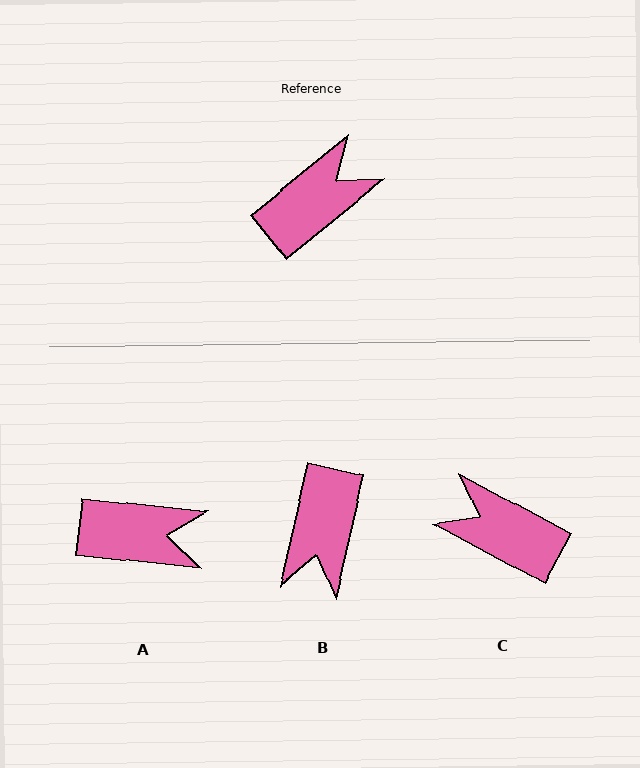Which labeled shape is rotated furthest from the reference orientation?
B, about 142 degrees away.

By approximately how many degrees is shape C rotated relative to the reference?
Approximately 112 degrees counter-clockwise.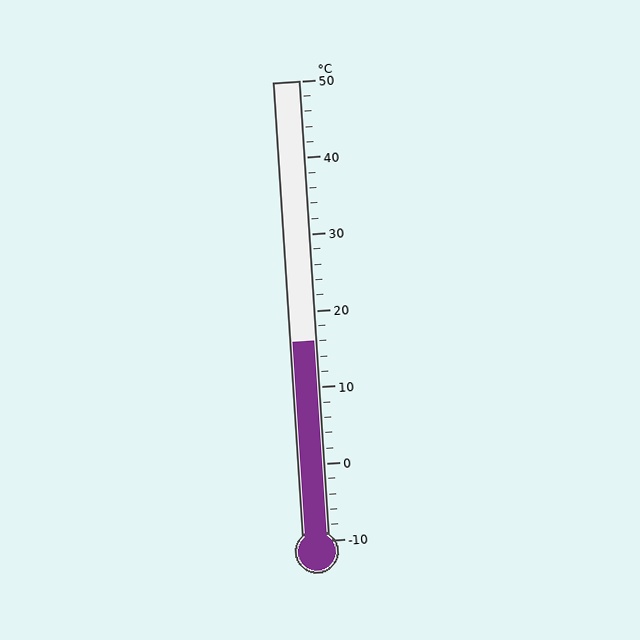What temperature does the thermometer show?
The thermometer shows approximately 16°C.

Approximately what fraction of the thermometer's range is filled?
The thermometer is filled to approximately 45% of its range.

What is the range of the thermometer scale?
The thermometer scale ranges from -10°C to 50°C.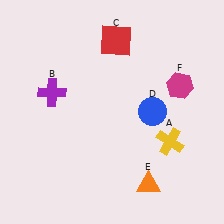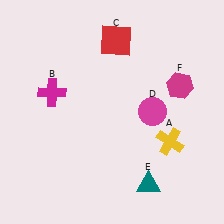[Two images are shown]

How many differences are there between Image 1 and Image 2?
There are 3 differences between the two images.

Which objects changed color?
B changed from purple to magenta. D changed from blue to magenta. E changed from orange to teal.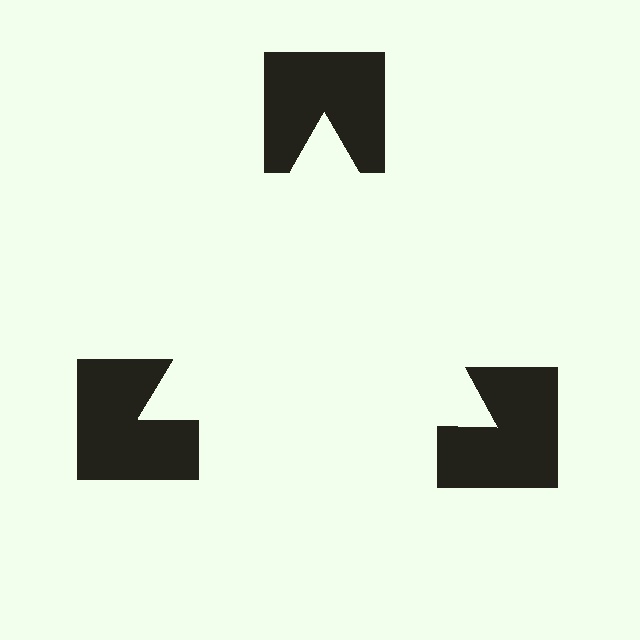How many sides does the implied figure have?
3 sides.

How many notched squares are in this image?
There are 3 — one at each vertex of the illusory triangle.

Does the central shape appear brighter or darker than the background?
It typically appears slightly brighter than the background, even though no actual brightness change is drawn.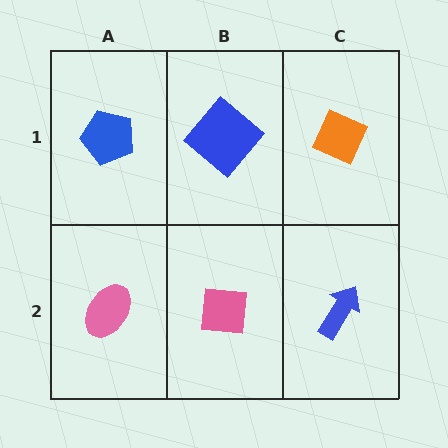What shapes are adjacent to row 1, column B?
A pink square (row 2, column B), a blue pentagon (row 1, column A), an orange diamond (row 1, column C).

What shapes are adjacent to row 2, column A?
A blue pentagon (row 1, column A), a pink square (row 2, column B).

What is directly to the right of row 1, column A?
A blue diamond.